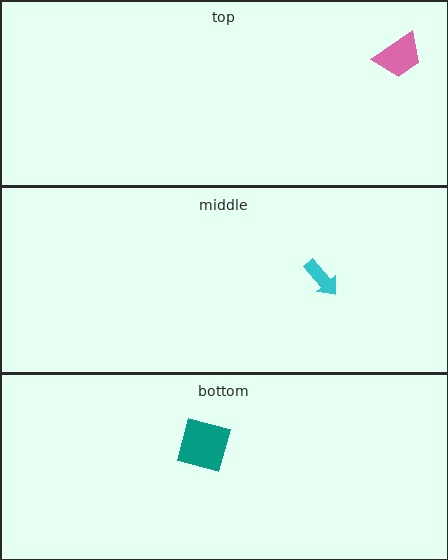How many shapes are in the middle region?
1.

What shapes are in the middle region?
The cyan arrow.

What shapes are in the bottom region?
The teal diamond.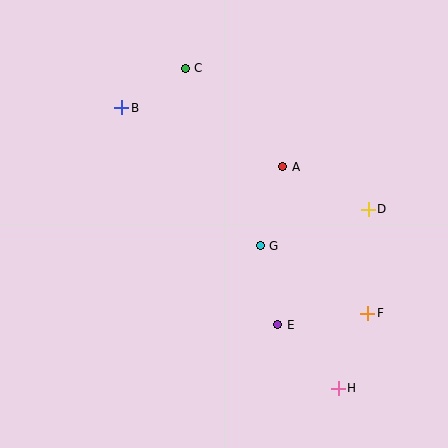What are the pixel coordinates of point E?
Point E is at (278, 325).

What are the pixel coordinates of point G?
Point G is at (260, 246).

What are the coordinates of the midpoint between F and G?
The midpoint between F and G is at (314, 279).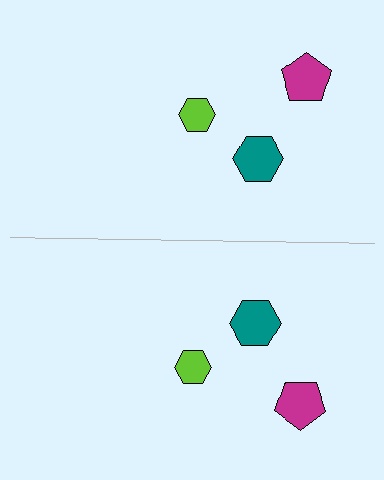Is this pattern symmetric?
Yes, this pattern has bilateral (reflection) symmetry.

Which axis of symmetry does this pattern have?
The pattern has a horizontal axis of symmetry running through the center of the image.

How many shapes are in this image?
There are 6 shapes in this image.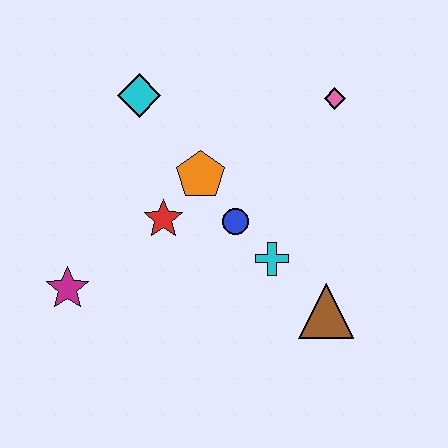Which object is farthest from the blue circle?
The magenta star is farthest from the blue circle.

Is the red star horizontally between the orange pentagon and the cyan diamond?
Yes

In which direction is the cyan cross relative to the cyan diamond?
The cyan cross is below the cyan diamond.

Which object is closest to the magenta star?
The red star is closest to the magenta star.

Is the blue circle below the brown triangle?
No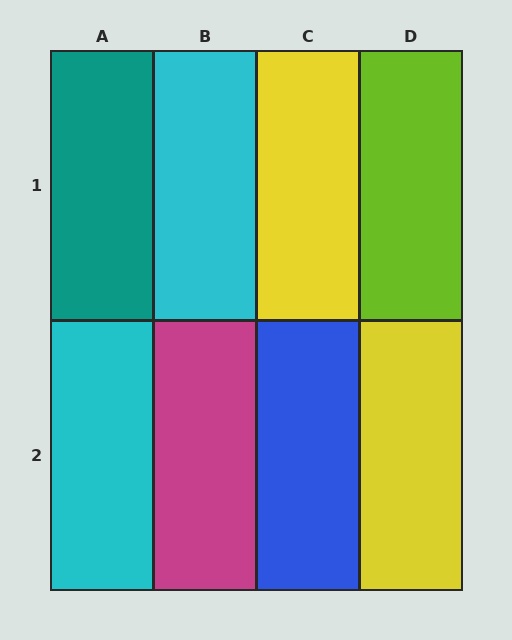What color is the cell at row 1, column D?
Lime.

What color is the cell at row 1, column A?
Teal.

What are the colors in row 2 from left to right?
Cyan, magenta, blue, yellow.